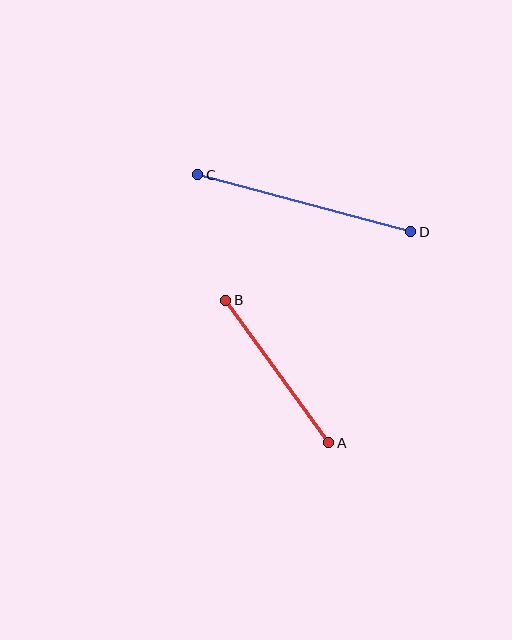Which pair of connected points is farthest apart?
Points C and D are farthest apart.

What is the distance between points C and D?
The distance is approximately 220 pixels.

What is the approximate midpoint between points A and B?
The midpoint is at approximately (277, 372) pixels.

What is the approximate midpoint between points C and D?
The midpoint is at approximately (304, 203) pixels.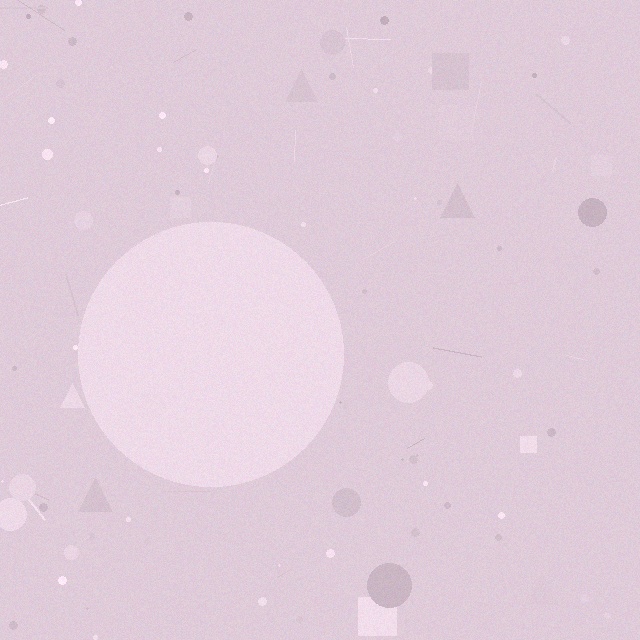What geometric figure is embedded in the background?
A circle is embedded in the background.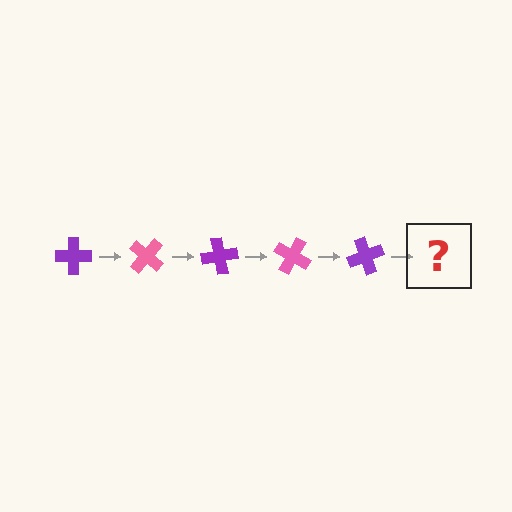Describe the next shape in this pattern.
It should be a pink cross, rotated 200 degrees from the start.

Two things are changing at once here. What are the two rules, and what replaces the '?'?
The two rules are that it rotates 40 degrees each step and the color cycles through purple and pink. The '?' should be a pink cross, rotated 200 degrees from the start.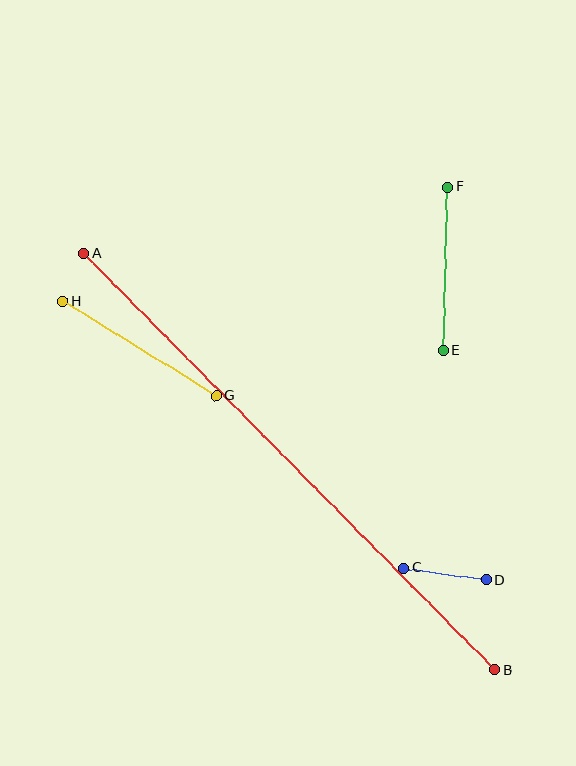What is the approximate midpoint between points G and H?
The midpoint is at approximately (140, 349) pixels.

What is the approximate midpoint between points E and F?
The midpoint is at approximately (446, 268) pixels.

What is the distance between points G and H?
The distance is approximately 180 pixels.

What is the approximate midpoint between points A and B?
The midpoint is at approximately (289, 461) pixels.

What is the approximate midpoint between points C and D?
The midpoint is at approximately (445, 574) pixels.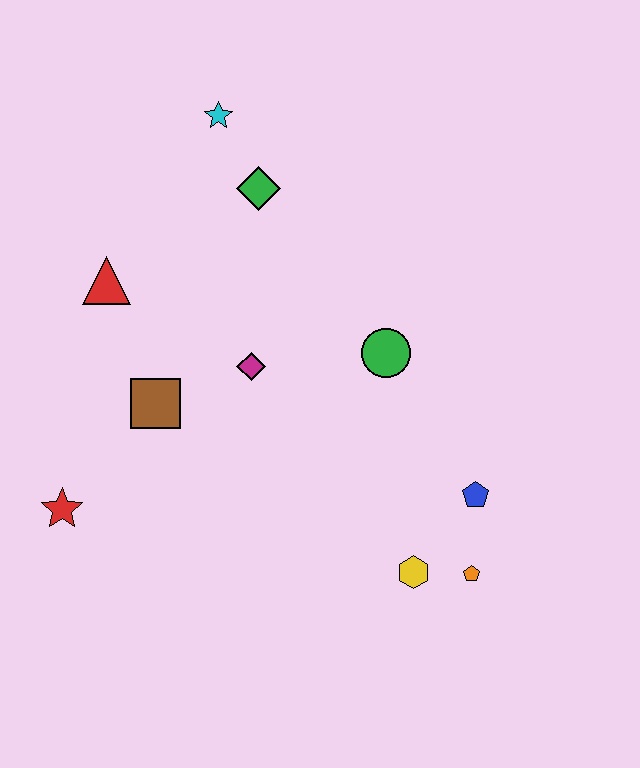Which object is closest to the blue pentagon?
The orange pentagon is closest to the blue pentagon.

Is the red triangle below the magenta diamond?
No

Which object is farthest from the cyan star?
The orange pentagon is farthest from the cyan star.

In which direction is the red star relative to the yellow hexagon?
The red star is to the left of the yellow hexagon.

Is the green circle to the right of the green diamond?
Yes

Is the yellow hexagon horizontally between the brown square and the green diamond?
No